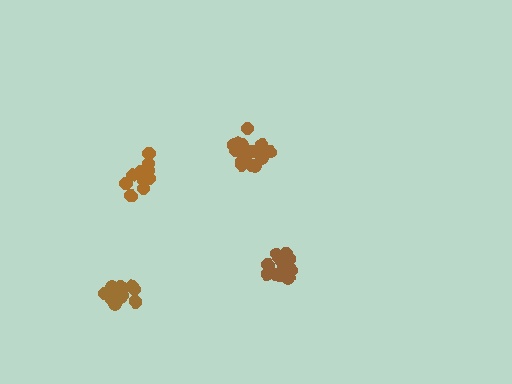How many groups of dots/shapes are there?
There are 4 groups.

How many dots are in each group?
Group 1: 14 dots, Group 2: 16 dots, Group 3: 14 dots, Group 4: 15 dots (59 total).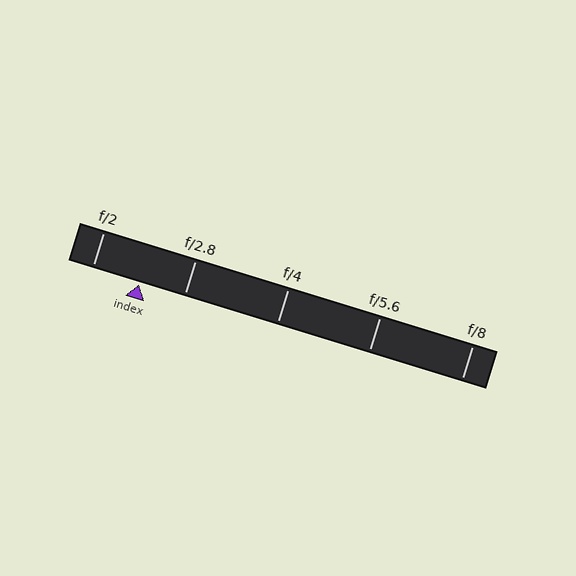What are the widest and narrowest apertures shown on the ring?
The widest aperture shown is f/2 and the narrowest is f/8.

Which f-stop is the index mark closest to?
The index mark is closest to f/2.8.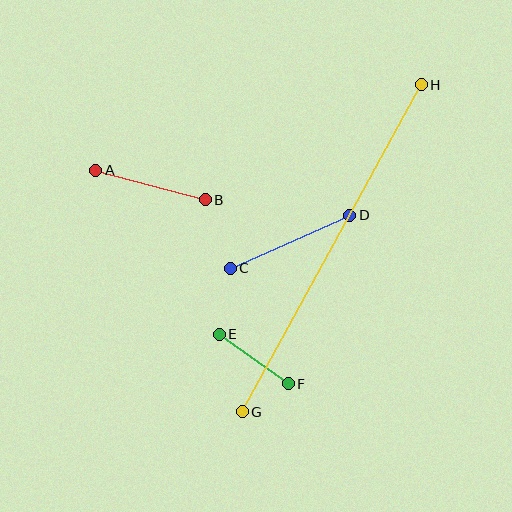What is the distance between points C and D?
The distance is approximately 131 pixels.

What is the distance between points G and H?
The distance is approximately 373 pixels.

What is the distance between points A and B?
The distance is approximately 113 pixels.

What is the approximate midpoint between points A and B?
The midpoint is at approximately (151, 185) pixels.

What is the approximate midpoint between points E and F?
The midpoint is at approximately (254, 359) pixels.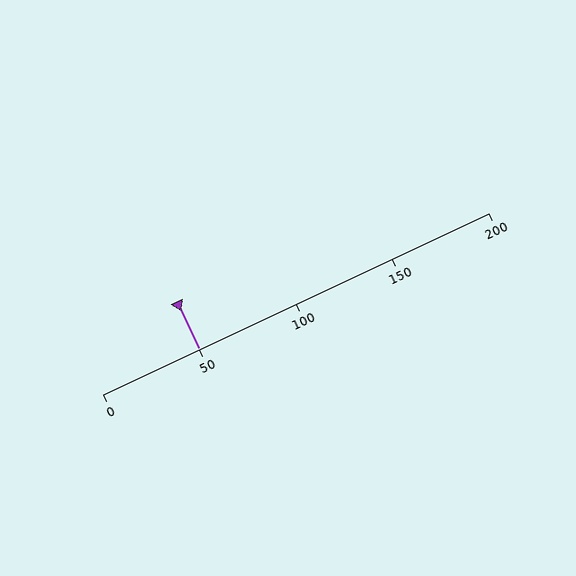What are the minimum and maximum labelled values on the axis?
The axis runs from 0 to 200.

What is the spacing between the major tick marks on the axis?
The major ticks are spaced 50 apart.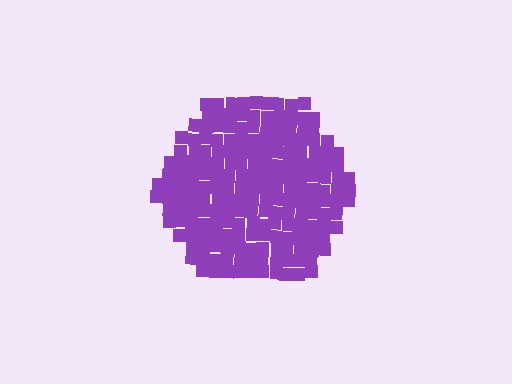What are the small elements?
The small elements are squares.